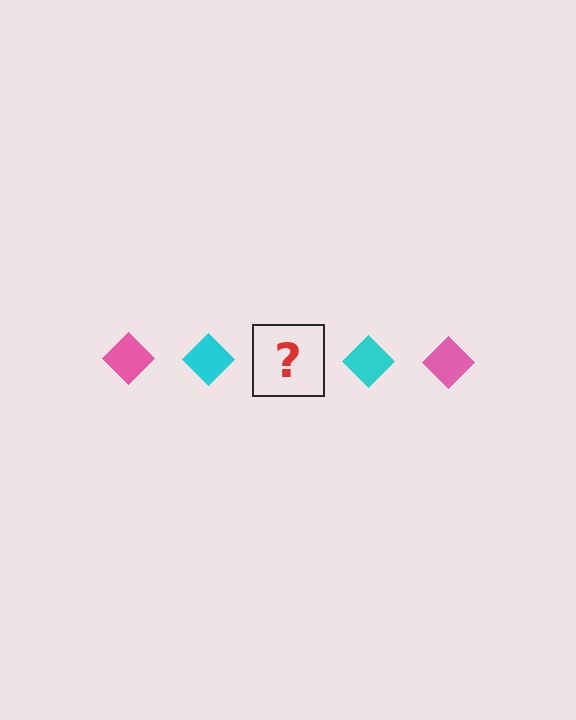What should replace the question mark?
The question mark should be replaced with a pink diamond.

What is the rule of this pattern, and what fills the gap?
The rule is that the pattern cycles through pink, cyan diamonds. The gap should be filled with a pink diamond.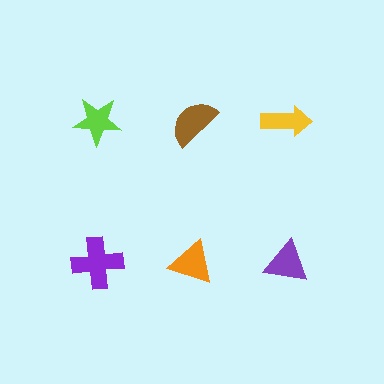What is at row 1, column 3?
A yellow arrow.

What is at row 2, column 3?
A purple triangle.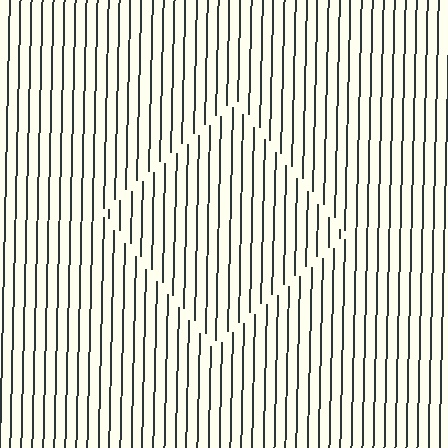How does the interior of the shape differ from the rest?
The interior of the shape contains the same grating, shifted by half a period — the contour is defined by the phase discontinuity where line-ends from the inner and outer gratings abut.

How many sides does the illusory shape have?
4 sides — the line-ends trace a square.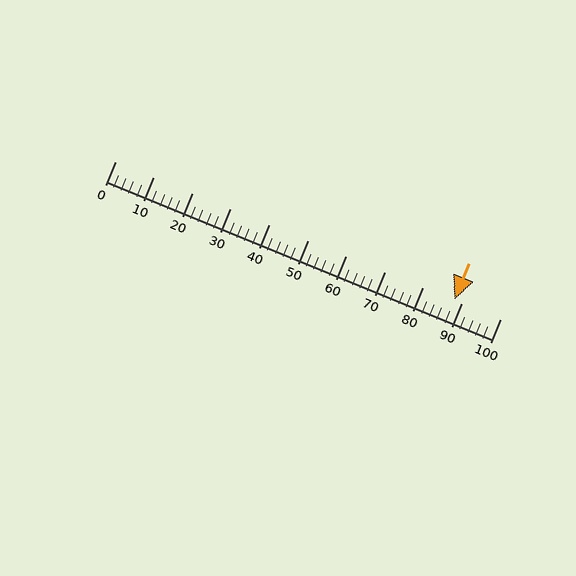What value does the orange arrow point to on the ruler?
The orange arrow points to approximately 88.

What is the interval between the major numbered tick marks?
The major tick marks are spaced 10 units apart.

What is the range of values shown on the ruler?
The ruler shows values from 0 to 100.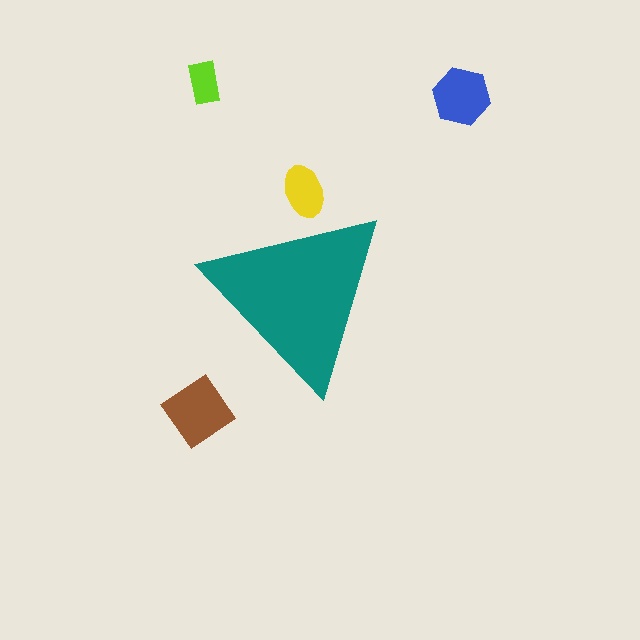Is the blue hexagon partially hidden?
No, the blue hexagon is fully visible.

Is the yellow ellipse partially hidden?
Yes, the yellow ellipse is partially hidden behind the teal triangle.